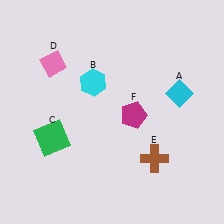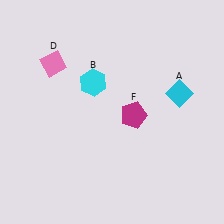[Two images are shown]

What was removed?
The green square (C), the brown cross (E) were removed in Image 2.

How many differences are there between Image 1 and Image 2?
There are 2 differences between the two images.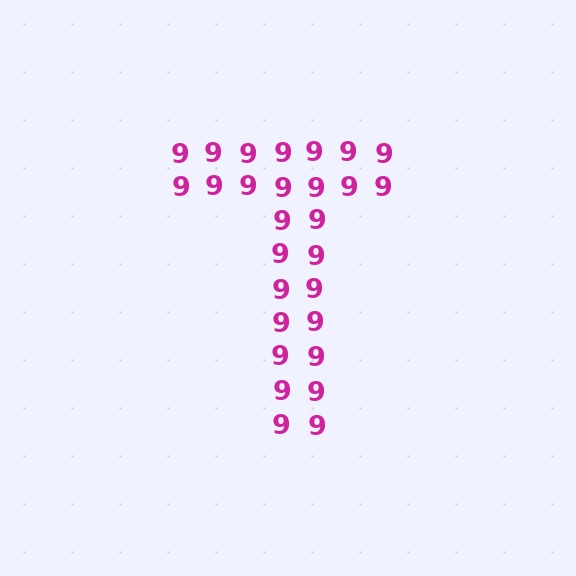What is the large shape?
The large shape is the letter T.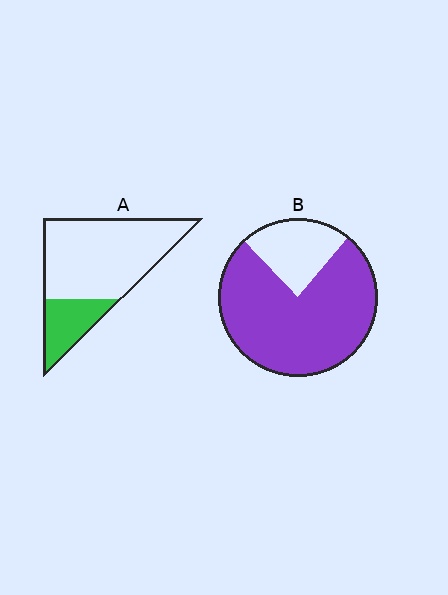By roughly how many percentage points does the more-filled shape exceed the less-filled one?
By roughly 55 percentage points (B over A).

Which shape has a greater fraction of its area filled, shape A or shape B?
Shape B.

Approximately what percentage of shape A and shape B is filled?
A is approximately 25% and B is approximately 75%.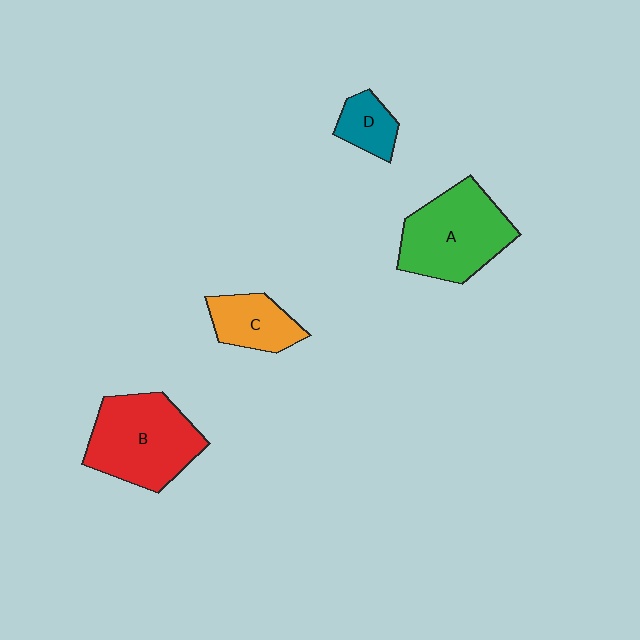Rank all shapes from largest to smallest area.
From largest to smallest: B (red), A (green), C (orange), D (teal).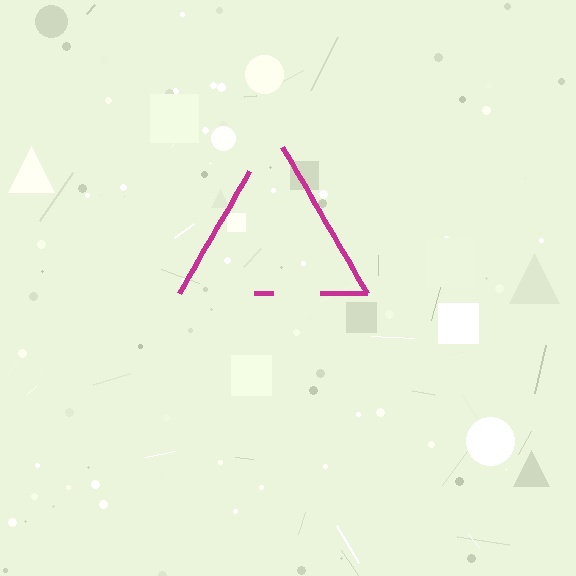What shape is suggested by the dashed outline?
The dashed outline suggests a triangle.